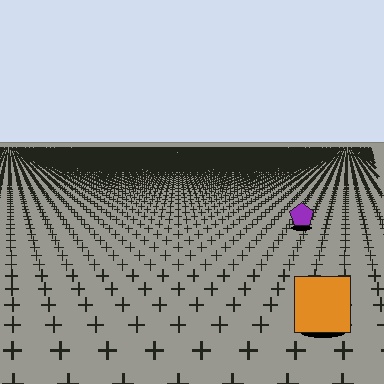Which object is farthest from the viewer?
The purple pentagon is farthest from the viewer. It appears smaller and the ground texture around it is denser.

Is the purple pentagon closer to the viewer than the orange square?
No. The orange square is closer — you can tell from the texture gradient: the ground texture is coarser near it.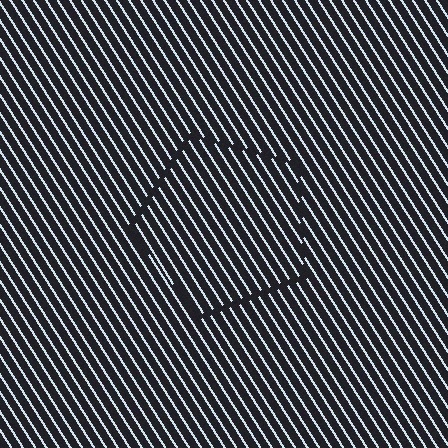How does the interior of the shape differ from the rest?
The interior of the shape contains the same grating, shifted by half a period — the contour is defined by the phase discontinuity where line-ends from the inner and outer gratings abut.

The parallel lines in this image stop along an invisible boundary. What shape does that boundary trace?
An illusory pentagon. The interior of the shape contains the same grating, shifted by half a period — the contour is defined by the phase discontinuity where line-ends from the inner and outer gratings abut.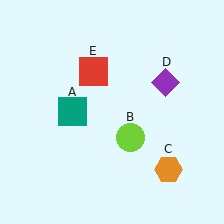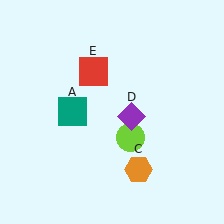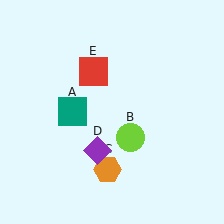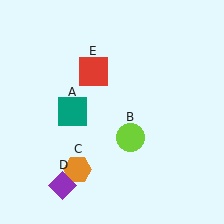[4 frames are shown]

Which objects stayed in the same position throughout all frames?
Teal square (object A) and lime circle (object B) and red square (object E) remained stationary.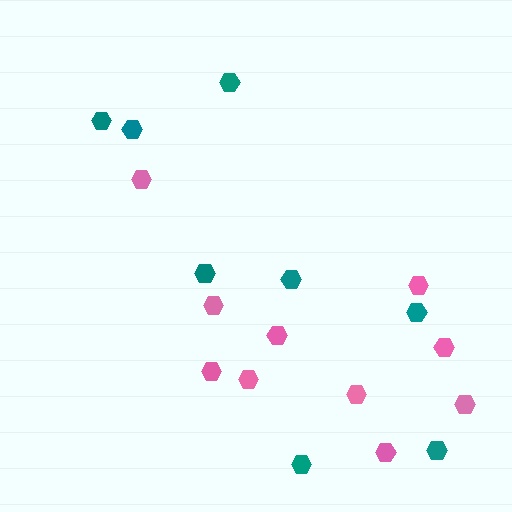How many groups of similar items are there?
There are 2 groups: one group of pink hexagons (10) and one group of teal hexagons (8).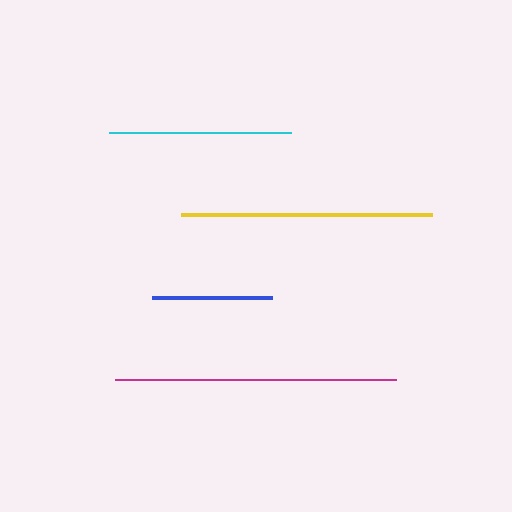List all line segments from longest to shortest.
From longest to shortest: magenta, yellow, cyan, blue.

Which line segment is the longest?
The magenta line is the longest at approximately 281 pixels.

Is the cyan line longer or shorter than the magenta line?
The magenta line is longer than the cyan line.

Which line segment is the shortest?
The blue line is the shortest at approximately 121 pixels.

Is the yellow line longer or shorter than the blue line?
The yellow line is longer than the blue line.